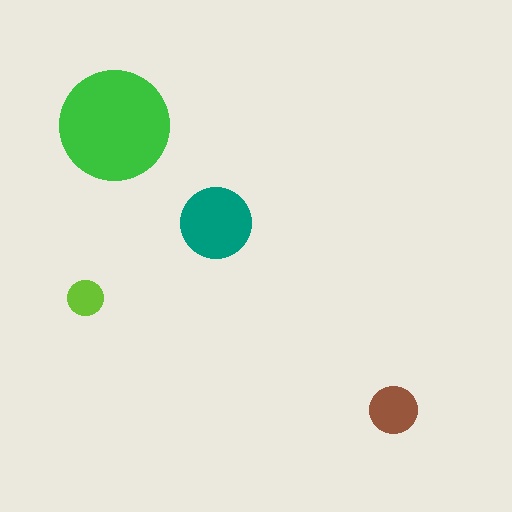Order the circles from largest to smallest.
the green one, the teal one, the brown one, the lime one.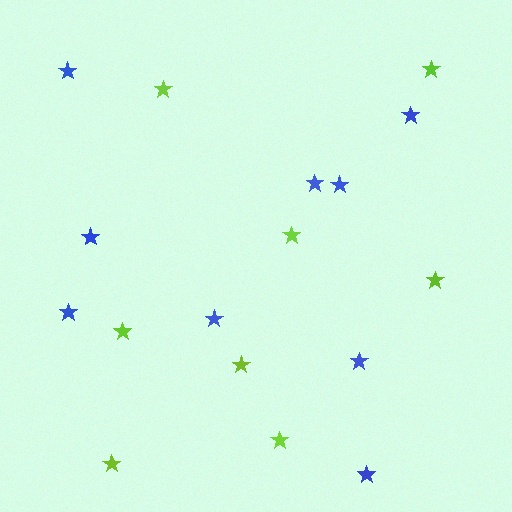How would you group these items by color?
There are 2 groups: one group of blue stars (9) and one group of lime stars (8).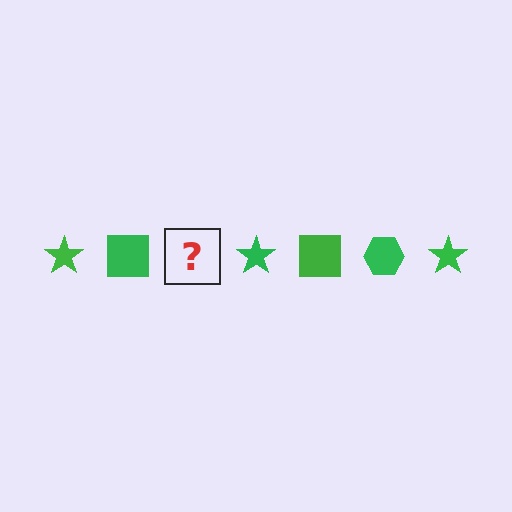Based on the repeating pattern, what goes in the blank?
The blank should be a green hexagon.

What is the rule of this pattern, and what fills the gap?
The rule is that the pattern cycles through star, square, hexagon shapes in green. The gap should be filled with a green hexagon.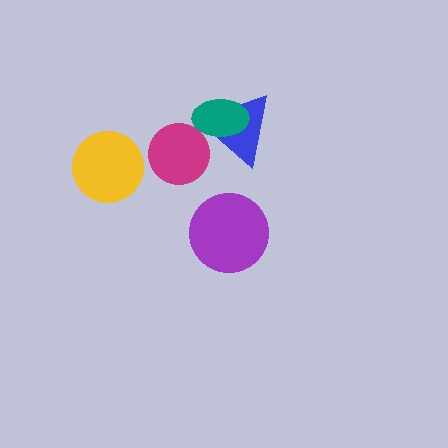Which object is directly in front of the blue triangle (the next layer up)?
The teal ellipse is directly in front of the blue triangle.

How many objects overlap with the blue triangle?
2 objects overlap with the blue triangle.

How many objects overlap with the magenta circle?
1 object overlaps with the magenta circle.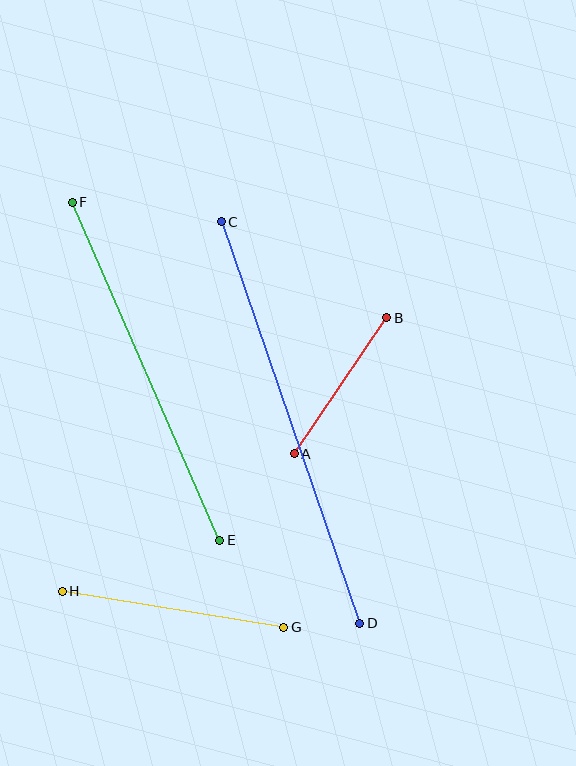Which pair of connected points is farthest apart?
Points C and D are farthest apart.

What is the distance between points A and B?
The distance is approximately 165 pixels.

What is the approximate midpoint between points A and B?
The midpoint is at approximately (340, 386) pixels.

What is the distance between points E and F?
The distance is approximately 369 pixels.